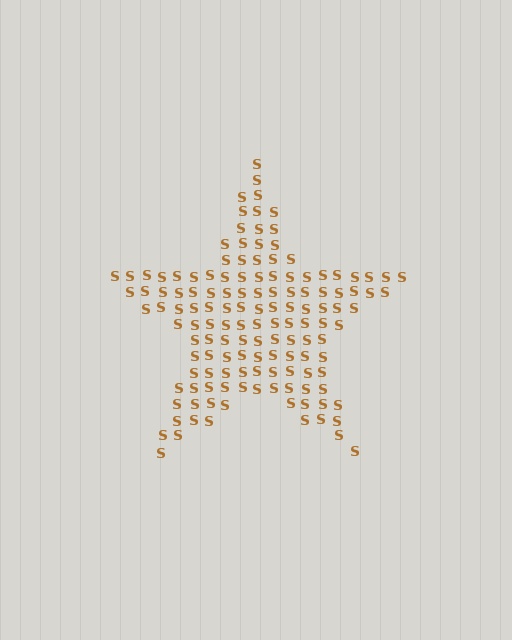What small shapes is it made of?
It is made of small letter S's.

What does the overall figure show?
The overall figure shows a star.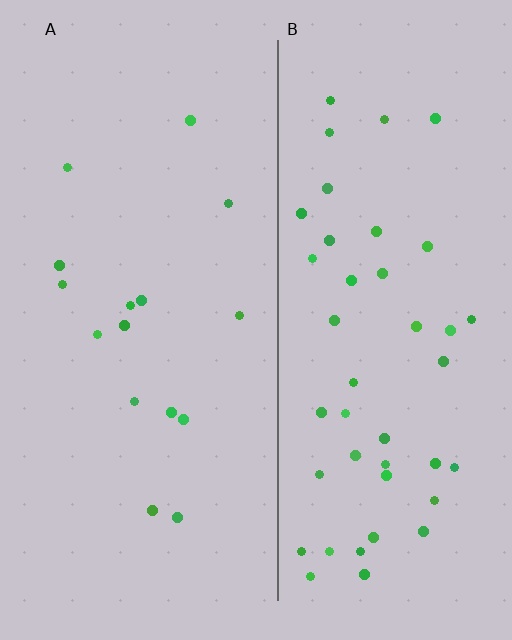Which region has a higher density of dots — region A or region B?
B (the right).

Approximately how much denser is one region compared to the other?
Approximately 2.9× — region B over region A.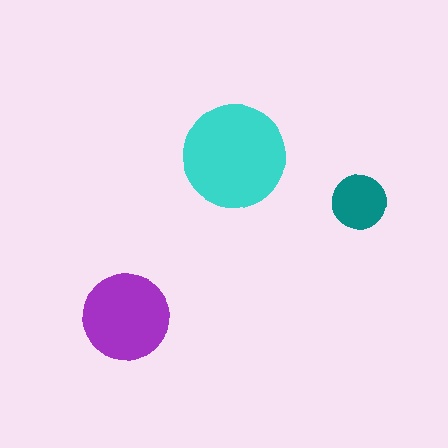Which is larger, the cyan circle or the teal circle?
The cyan one.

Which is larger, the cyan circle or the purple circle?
The cyan one.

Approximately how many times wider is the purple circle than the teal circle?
About 1.5 times wider.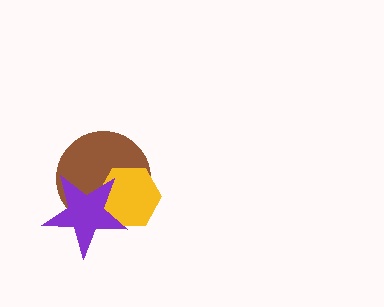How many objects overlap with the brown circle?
2 objects overlap with the brown circle.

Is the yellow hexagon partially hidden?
Yes, it is partially covered by another shape.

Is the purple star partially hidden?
No, no other shape covers it.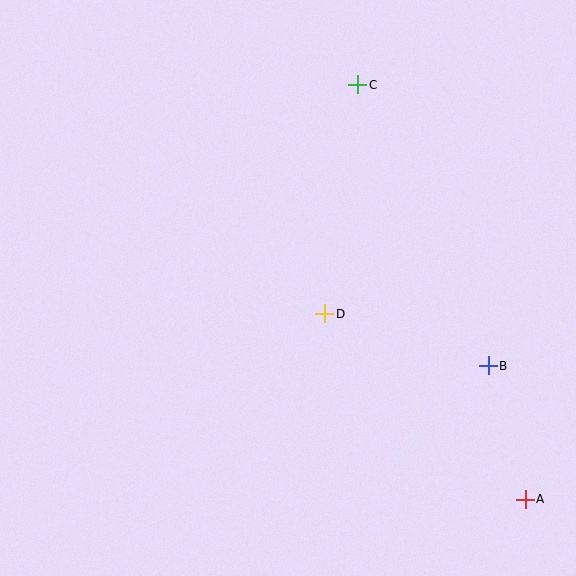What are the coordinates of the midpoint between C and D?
The midpoint between C and D is at (341, 199).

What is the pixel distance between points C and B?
The distance between C and B is 310 pixels.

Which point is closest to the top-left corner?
Point C is closest to the top-left corner.